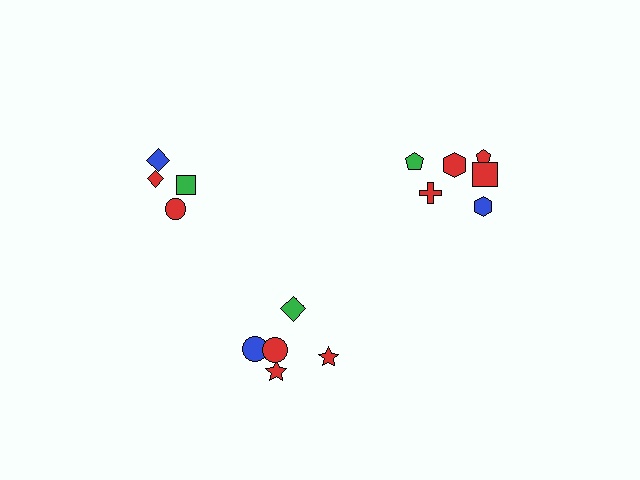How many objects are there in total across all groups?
There are 16 objects.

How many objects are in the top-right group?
There are 6 objects.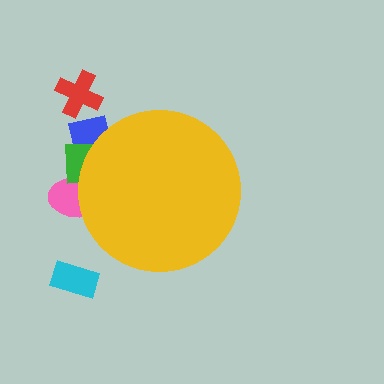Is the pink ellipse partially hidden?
Yes, the pink ellipse is partially hidden behind the yellow circle.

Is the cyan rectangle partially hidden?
No, the cyan rectangle is fully visible.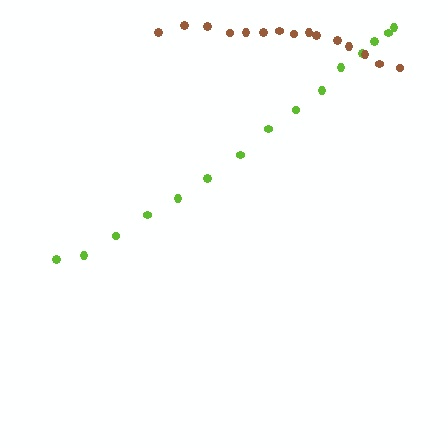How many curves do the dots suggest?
There are 2 distinct paths.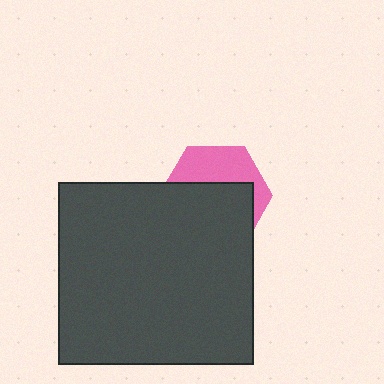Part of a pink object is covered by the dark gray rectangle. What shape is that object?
It is a hexagon.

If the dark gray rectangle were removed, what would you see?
You would see the complete pink hexagon.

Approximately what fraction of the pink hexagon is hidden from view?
Roughly 61% of the pink hexagon is hidden behind the dark gray rectangle.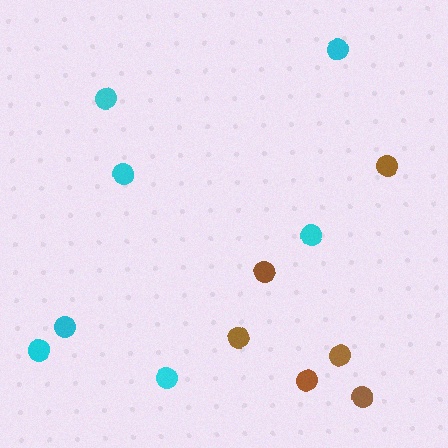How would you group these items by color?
There are 2 groups: one group of cyan circles (7) and one group of brown circles (6).